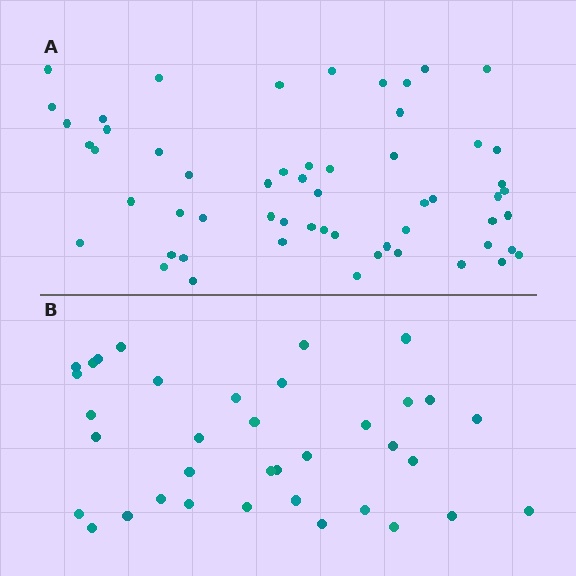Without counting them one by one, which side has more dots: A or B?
Region A (the top region) has more dots.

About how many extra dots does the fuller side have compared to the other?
Region A has approximately 20 more dots than region B.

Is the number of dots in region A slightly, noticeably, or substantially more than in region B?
Region A has substantially more. The ratio is roughly 1.6 to 1.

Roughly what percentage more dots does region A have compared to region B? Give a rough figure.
About 60% more.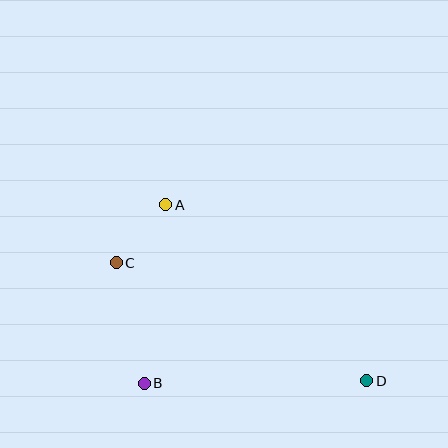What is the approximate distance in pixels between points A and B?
The distance between A and B is approximately 180 pixels.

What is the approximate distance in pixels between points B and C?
The distance between B and C is approximately 124 pixels.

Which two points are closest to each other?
Points A and C are closest to each other.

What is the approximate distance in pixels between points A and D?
The distance between A and D is approximately 267 pixels.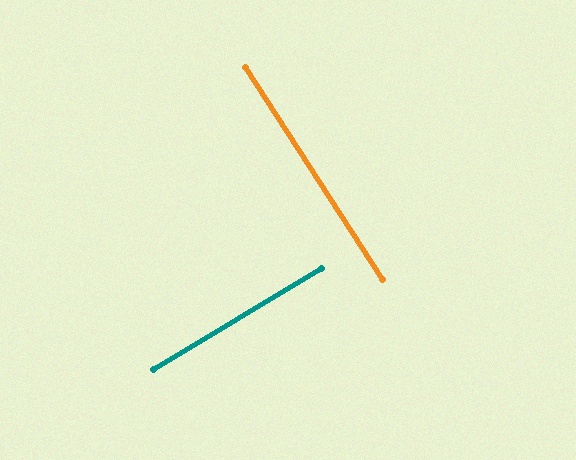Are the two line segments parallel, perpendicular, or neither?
Perpendicular — they meet at approximately 88°.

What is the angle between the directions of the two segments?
Approximately 88 degrees.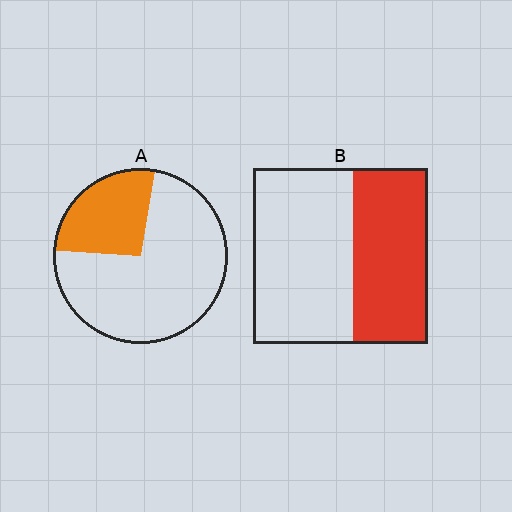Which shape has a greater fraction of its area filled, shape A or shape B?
Shape B.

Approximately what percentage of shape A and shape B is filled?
A is approximately 25% and B is approximately 45%.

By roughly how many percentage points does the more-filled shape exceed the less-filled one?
By roughly 15 percentage points (B over A).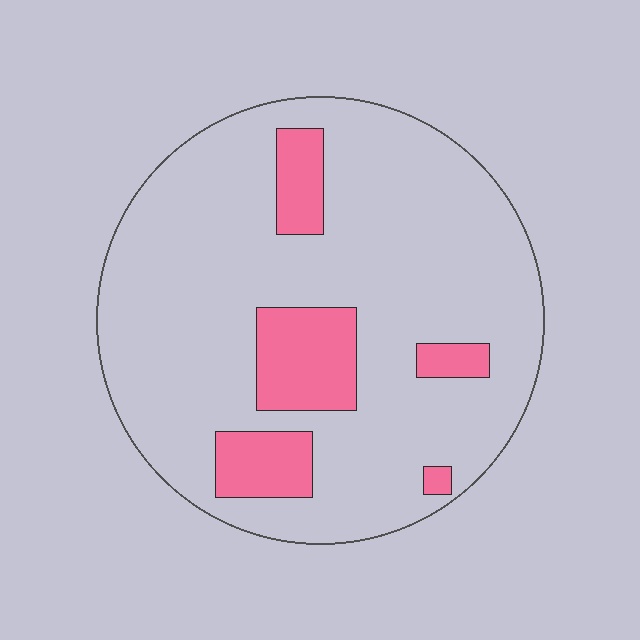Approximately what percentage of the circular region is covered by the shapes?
Approximately 15%.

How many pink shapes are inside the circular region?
5.